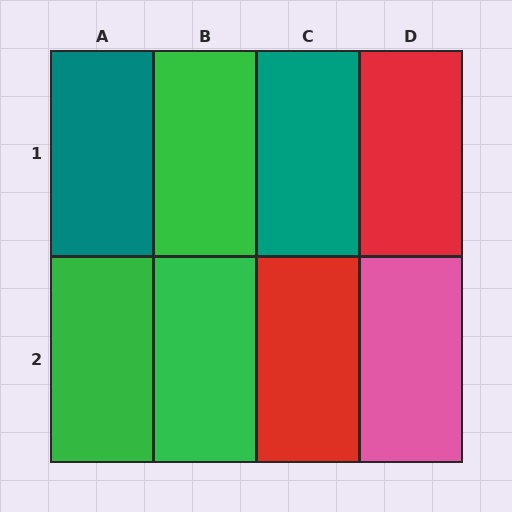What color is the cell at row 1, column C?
Teal.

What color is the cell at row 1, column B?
Green.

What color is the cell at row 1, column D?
Red.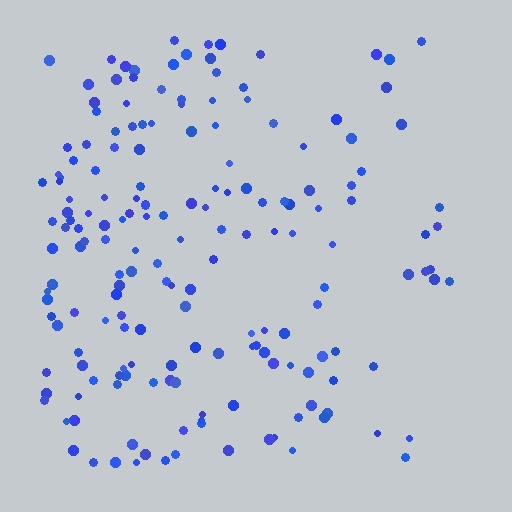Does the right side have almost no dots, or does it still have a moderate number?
Still a moderate number, just noticeably fewer than the left.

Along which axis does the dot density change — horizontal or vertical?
Horizontal.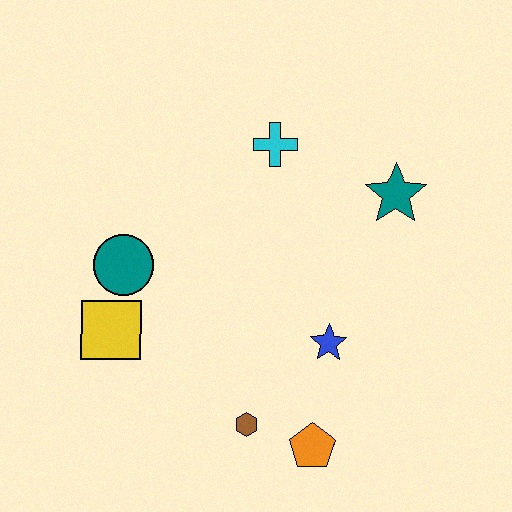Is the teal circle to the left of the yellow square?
No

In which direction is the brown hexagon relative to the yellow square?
The brown hexagon is to the right of the yellow square.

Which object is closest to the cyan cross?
The teal star is closest to the cyan cross.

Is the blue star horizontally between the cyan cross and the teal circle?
No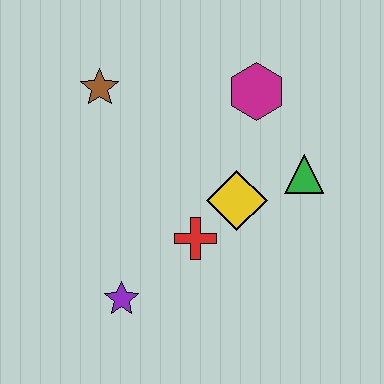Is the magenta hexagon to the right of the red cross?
Yes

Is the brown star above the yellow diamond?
Yes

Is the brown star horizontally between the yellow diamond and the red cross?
No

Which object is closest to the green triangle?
The yellow diamond is closest to the green triangle.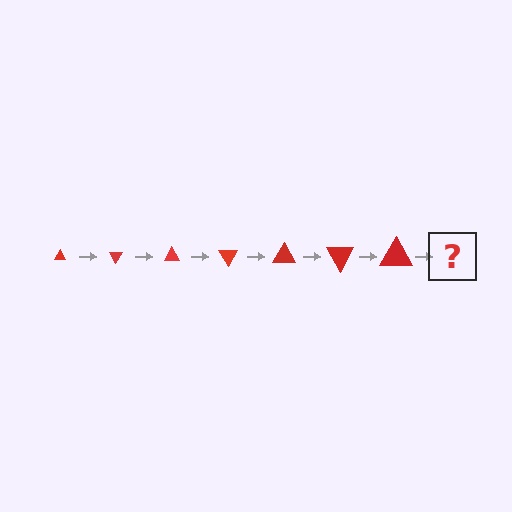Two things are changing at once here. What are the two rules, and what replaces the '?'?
The two rules are that the triangle grows larger each step and it rotates 60 degrees each step. The '?' should be a triangle, larger than the previous one and rotated 420 degrees from the start.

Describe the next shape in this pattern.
It should be a triangle, larger than the previous one and rotated 420 degrees from the start.